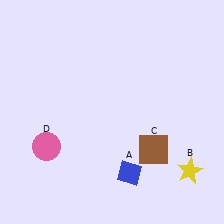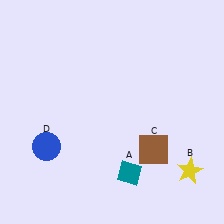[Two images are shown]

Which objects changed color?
A changed from blue to teal. D changed from pink to blue.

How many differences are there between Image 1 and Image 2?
There are 2 differences between the two images.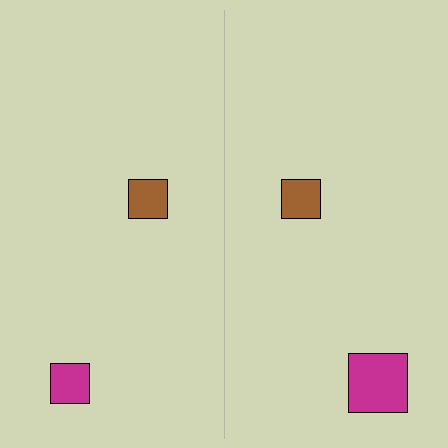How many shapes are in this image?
There are 4 shapes in this image.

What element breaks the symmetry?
The magenta square on the right side has a different size than its mirror counterpart.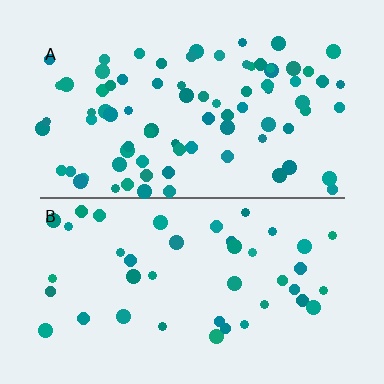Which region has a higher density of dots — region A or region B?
A (the top).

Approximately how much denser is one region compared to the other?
Approximately 1.9× — region A over region B.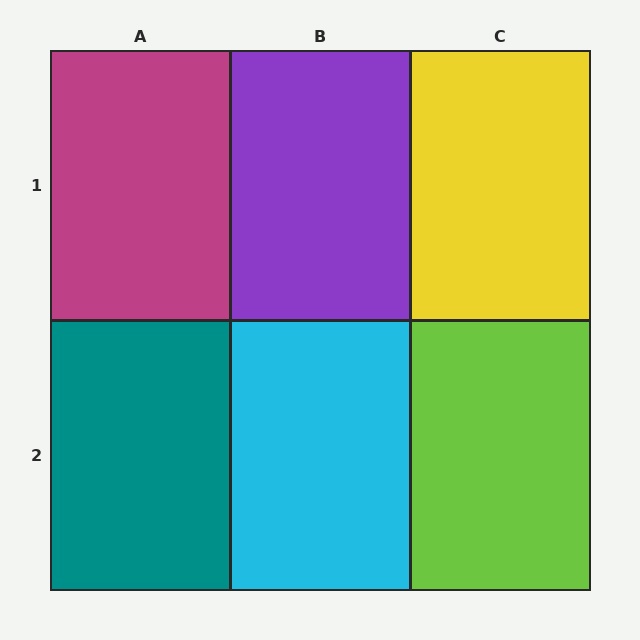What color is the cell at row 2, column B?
Cyan.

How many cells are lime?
1 cell is lime.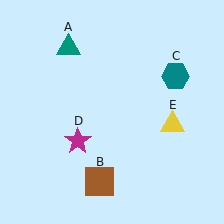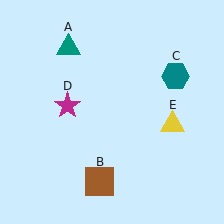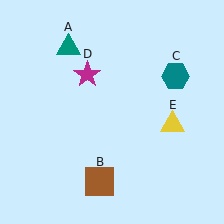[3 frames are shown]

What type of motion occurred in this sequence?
The magenta star (object D) rotated clockwise around the center of the scene.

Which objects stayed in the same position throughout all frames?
Teal triangle (object A) and brown square (object B) and teal hexagon (object C) and yellow triangle (object E) remained stationary.